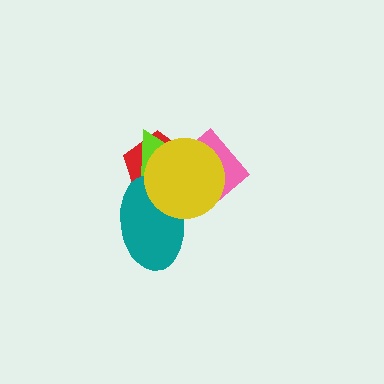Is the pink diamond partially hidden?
Yes, it is partially covered by another shape.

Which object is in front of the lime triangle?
The yellow circle is in front of the lime triangle.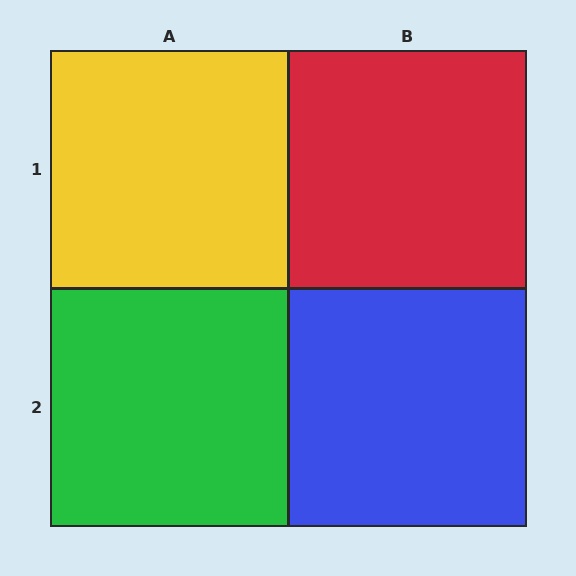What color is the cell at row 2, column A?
Green.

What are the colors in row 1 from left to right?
Yellow, red.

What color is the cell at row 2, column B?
Blue.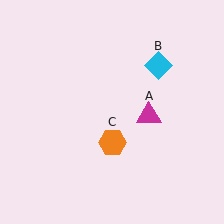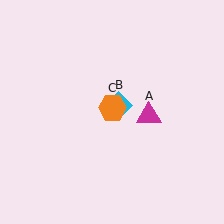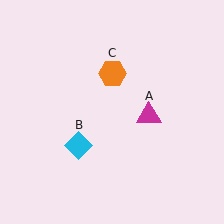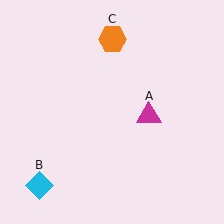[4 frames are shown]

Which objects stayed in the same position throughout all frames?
Magenta triangle (object A) remained stationary.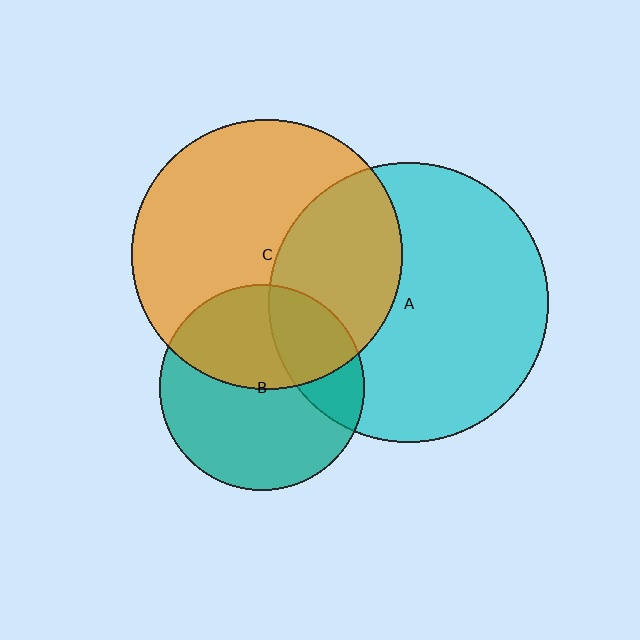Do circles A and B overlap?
Yes.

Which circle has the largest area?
Circle A (cyan).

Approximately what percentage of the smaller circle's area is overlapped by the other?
Approximately 25%.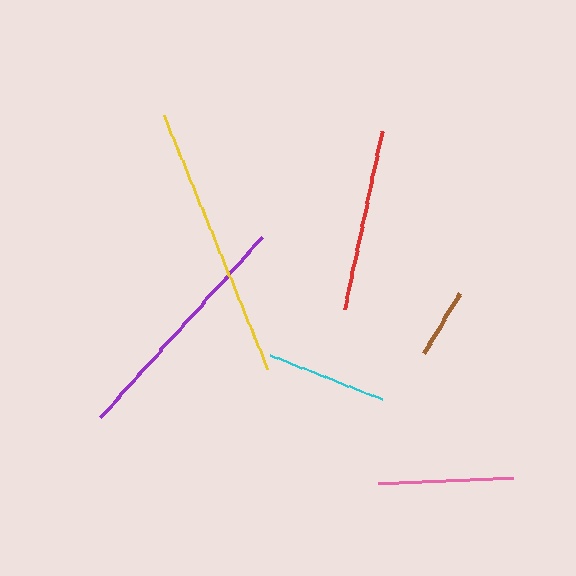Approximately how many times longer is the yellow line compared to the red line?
The yellow line is approximately 1.5 times the length of the red line.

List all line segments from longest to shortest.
From longest to shortest: yellow, purple, red, pink, cyan, brown.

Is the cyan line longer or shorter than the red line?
The red line is longer than the cyan line.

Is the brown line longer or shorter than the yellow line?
The yellow line is longer than the brown line.